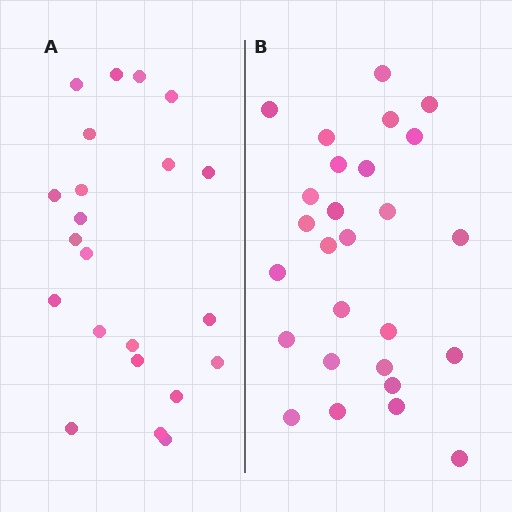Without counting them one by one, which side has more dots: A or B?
Region B (the right region) has more dots.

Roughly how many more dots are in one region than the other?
Region B has about 5 more dots than region A.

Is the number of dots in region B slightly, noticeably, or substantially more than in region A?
Region B has only slightly more — the two regions are fairly close. The ratio is roughly 1.2 to 1.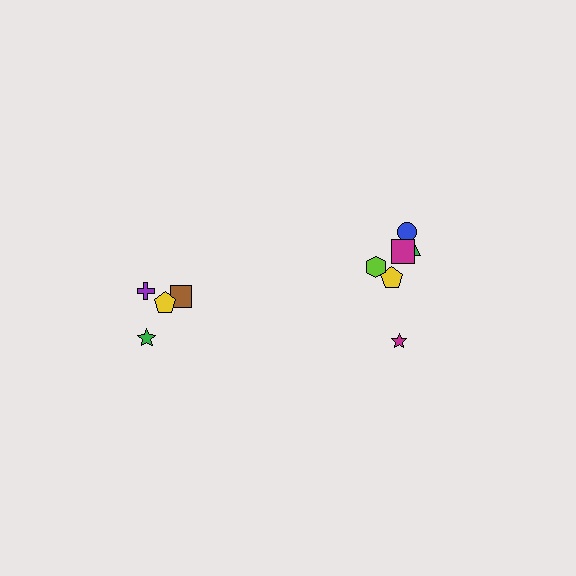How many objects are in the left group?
There are 4 objects.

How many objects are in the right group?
There are 6 objects.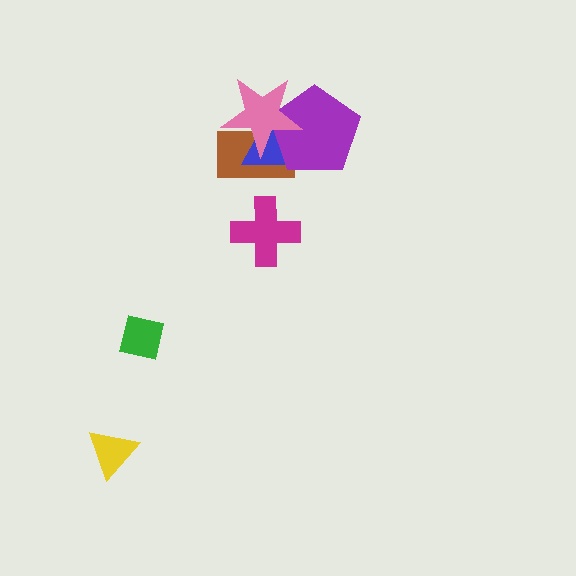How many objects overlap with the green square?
0 objects overlap with the green square.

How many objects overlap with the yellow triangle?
0 objects overlap with the yellow triangle.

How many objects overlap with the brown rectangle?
3 objects overlap with the brown rectangle.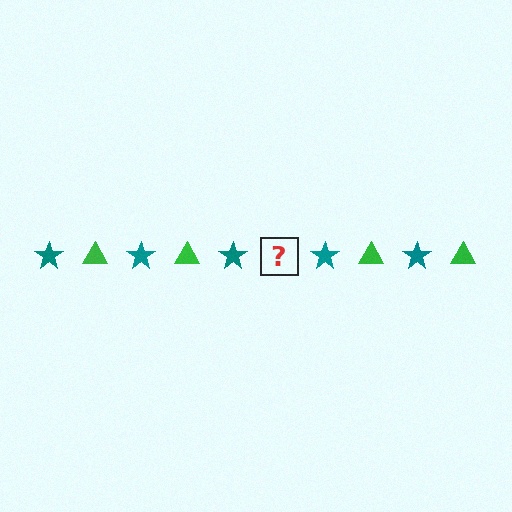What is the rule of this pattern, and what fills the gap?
The rule is that the pattern alternates between teal star and green triangle. The gap should be filled with a green triangle.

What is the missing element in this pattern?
The missing element is a green triangle.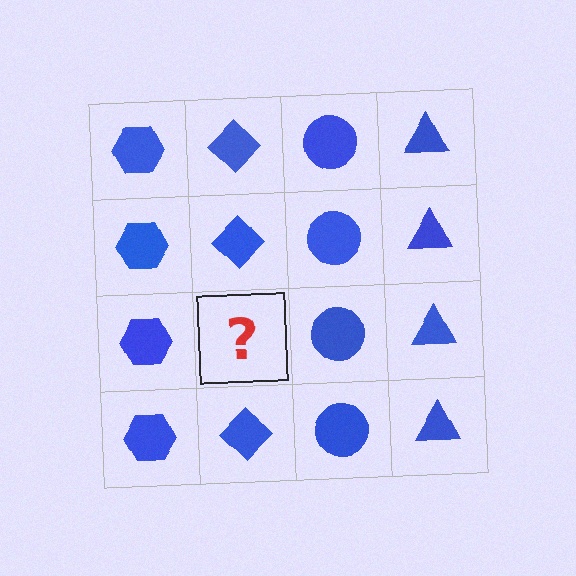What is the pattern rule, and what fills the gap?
The rule is that each column has a consistent shape. The gap should be filled with a blue diamond.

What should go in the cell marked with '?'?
The missing cell should contain a blue diamond.